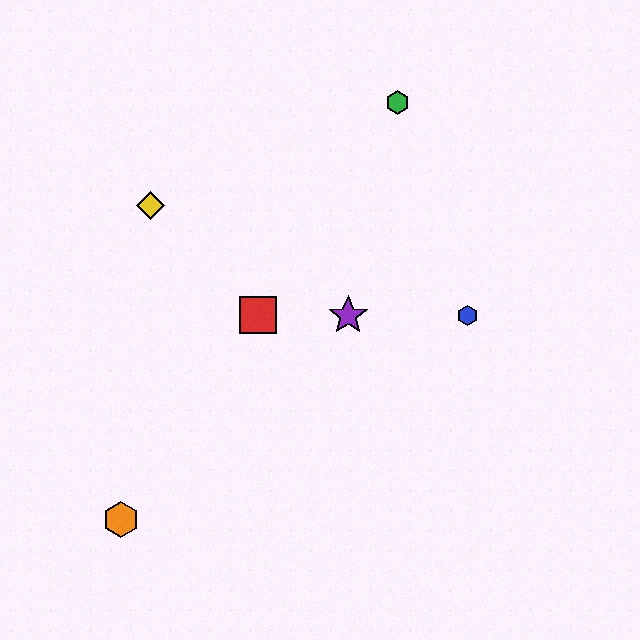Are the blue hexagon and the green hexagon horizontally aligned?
No, the blue hexagon is at y≈315 and the green hexagon is at y≈102.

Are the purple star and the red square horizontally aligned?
Yes, both are at y≈315.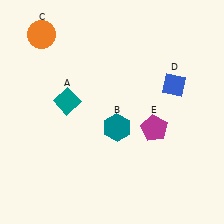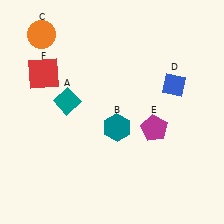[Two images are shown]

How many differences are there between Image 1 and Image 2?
There is 1 difference between the two images.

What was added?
A red square (F) was added in Image 2.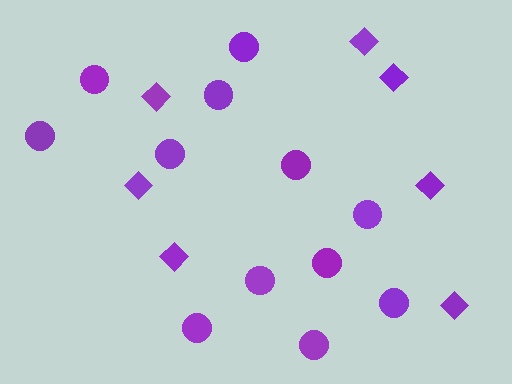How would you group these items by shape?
There are 2 groups: one group of diamonds (7) and one group of circles (12).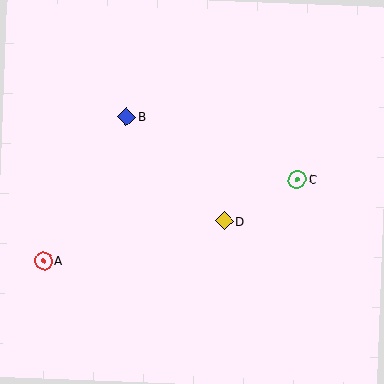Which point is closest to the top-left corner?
Point B is closest to the top-left corner.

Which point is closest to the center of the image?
Point D at (224, 221) is closest to the center.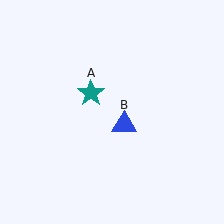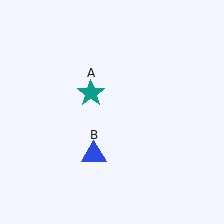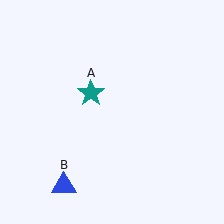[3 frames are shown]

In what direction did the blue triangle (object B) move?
The blue triangle (object B) moved down and to the left.